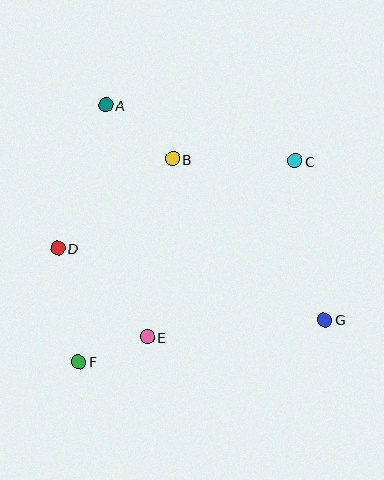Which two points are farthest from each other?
Points A and G are farthest from each other.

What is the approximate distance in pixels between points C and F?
The distance between C and F is approximately 295 pixels.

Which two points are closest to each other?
Points E and F are closest to each other.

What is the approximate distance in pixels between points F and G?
The distance between F and G is approximately 250 pixels.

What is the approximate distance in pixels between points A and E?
The distance between A and E is approximately 236 pixels.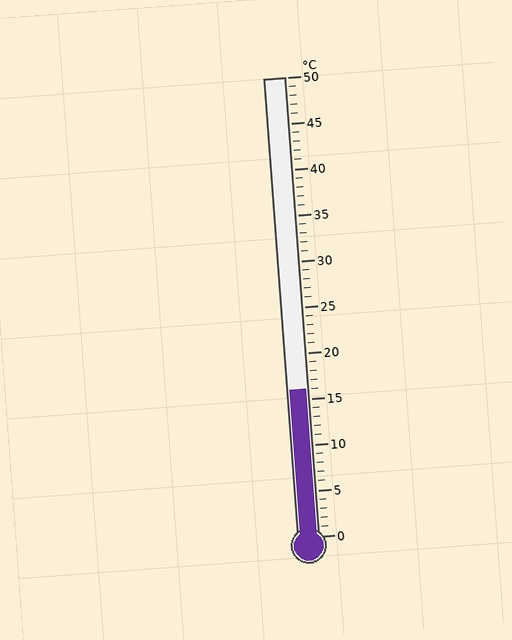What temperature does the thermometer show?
The thermometer shows approximately 16°C.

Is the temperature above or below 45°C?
The temperature is below 45°C.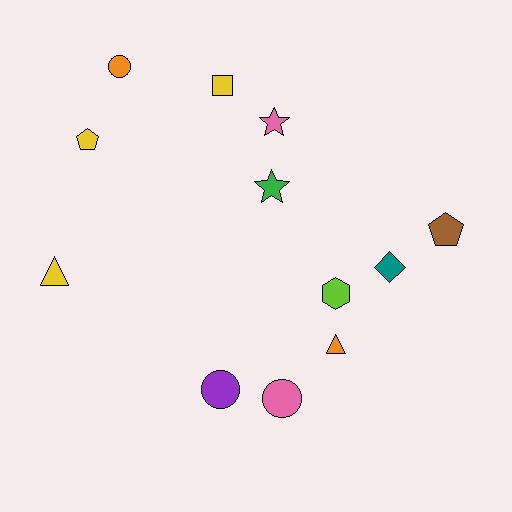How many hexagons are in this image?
There is 1 hexagon.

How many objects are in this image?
There are 12 objects.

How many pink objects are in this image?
There are 2 pink objects.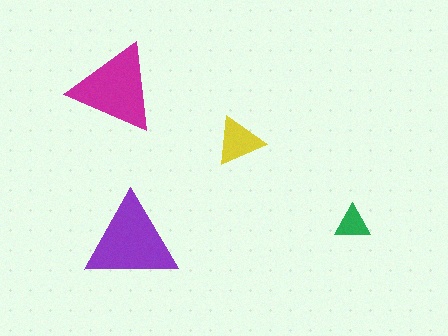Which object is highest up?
The magenta triangle is topmost.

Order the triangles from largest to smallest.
the purple one, the magenta one, the yellow one, the green one.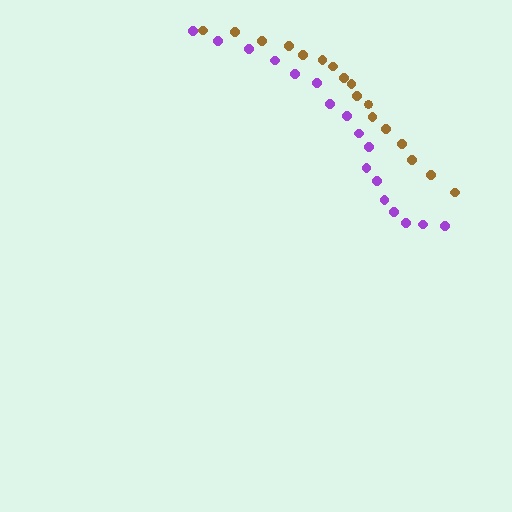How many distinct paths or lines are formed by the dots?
There are 2 distinct paths.